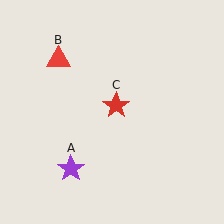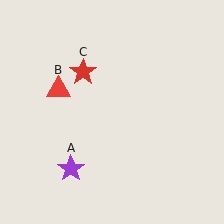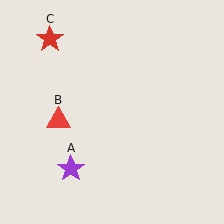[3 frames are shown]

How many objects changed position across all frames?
2 objects changed position: red triangle (object B), red star (object C).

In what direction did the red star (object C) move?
The red star (object C) moved up and to the left.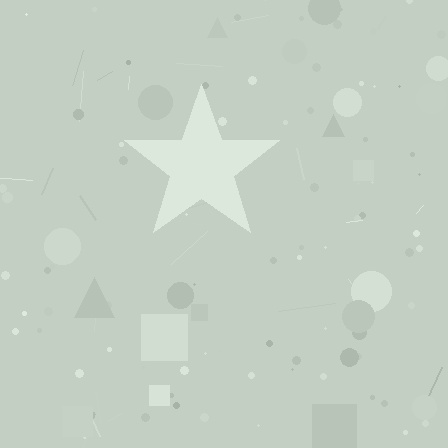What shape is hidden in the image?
A star is hidden in the image.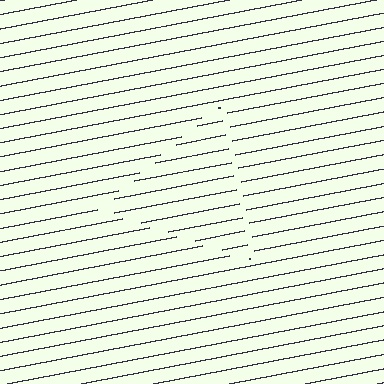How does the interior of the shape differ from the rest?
The interior of the shape contains the same grating, shifted by half a period — the contour is defined by the phase discontinuity where line-ends from the inner and outer gratings abut.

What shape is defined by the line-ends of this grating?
An illusory triangle. The interior of the shape contains the same grating, shifted by half a period — the contour is defined by the phase discontinuity where line-ends from the inner and outer gratings abut.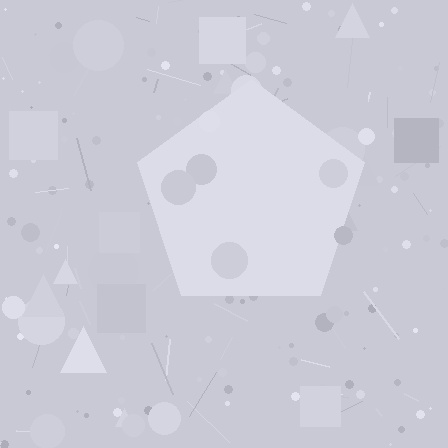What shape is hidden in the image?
A pentagon is hidden in the image.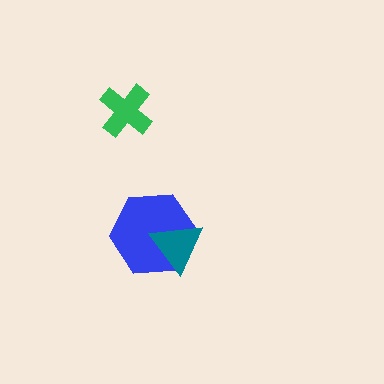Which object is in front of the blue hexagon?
The teal triangle is in front of the blue hexagon.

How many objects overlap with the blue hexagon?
1 object overlaps with the blue hexagon.